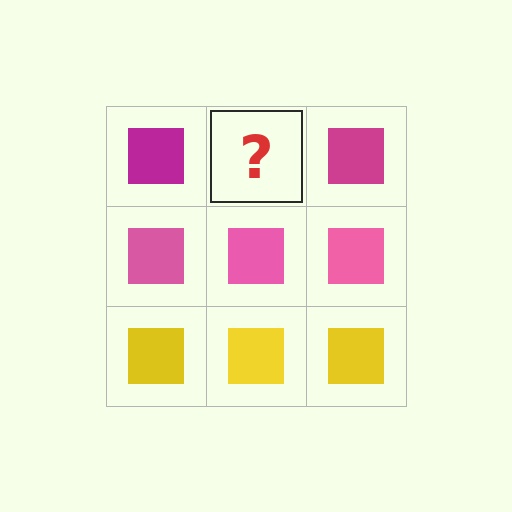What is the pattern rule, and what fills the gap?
The rule is that each row has a consistent color. The gap should be filled with a magenta square.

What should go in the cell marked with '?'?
The missing cell should contain a magenta square.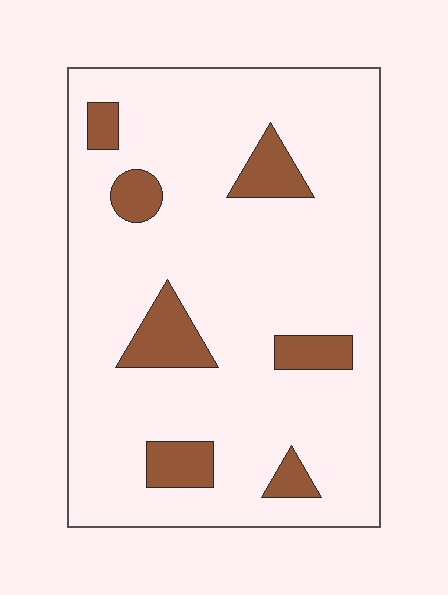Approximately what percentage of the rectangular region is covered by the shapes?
Approximately 15%.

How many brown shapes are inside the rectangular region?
7.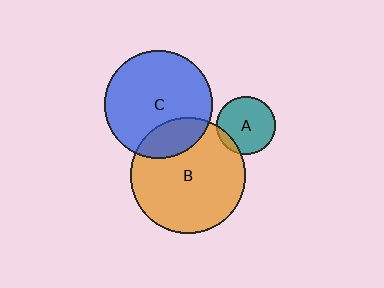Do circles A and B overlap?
Yes.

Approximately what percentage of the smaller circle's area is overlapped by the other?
Approximately 10%.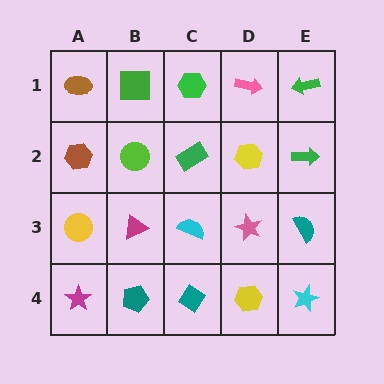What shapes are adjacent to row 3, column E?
A green arrow (row 2, column E), a cyan star (row 4, column E), a pink star (row 3, column D).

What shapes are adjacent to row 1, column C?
A green rectangle (row 2, column C), a green square (row 1, column B), a pink arrow (row 1, column D).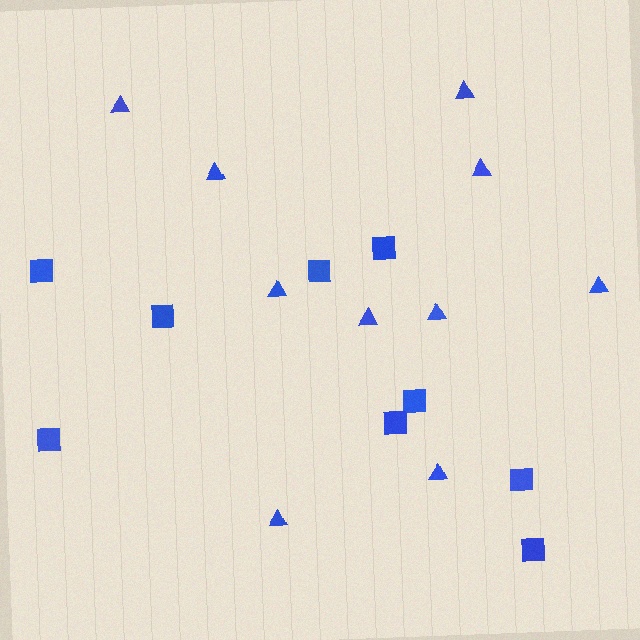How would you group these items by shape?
There are 2 groups: one group of triangles (10) and one group of squares (9).